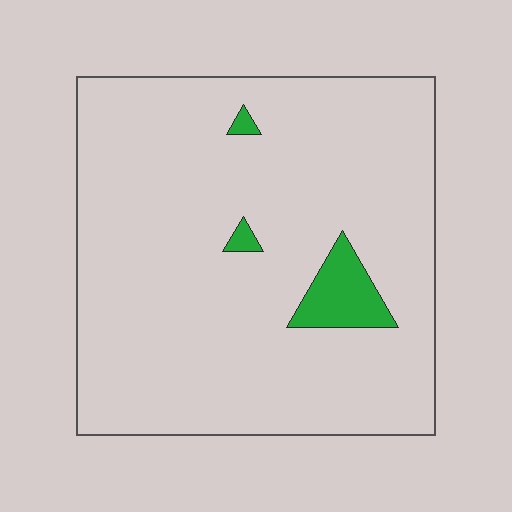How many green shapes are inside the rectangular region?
3.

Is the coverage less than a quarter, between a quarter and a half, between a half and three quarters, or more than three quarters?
Less than a quarter.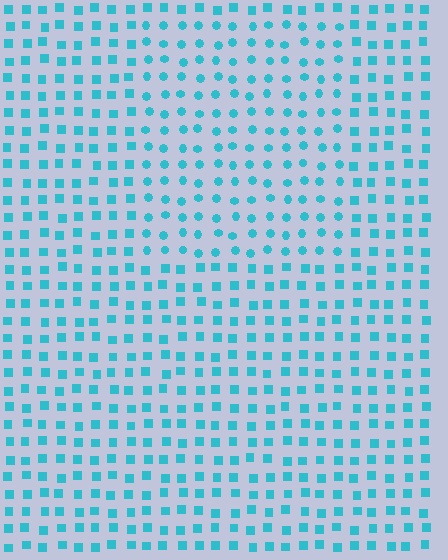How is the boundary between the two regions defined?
The boundary is defined by a change in element shape: circles inside vs. squares outside. All elements share the same color and spacing.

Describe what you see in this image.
The image is filled with small cyan elements arranged in a uniform grid. A rectangle-shaped region contains circles, while the surrounding area contains squares. The boundary is defined purely by the change in element shape.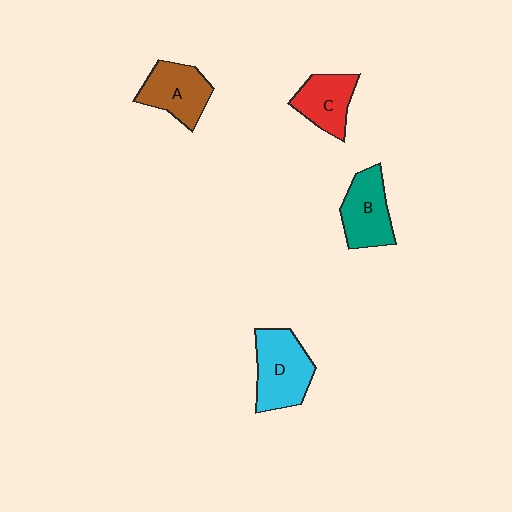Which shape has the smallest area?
Shape C (red).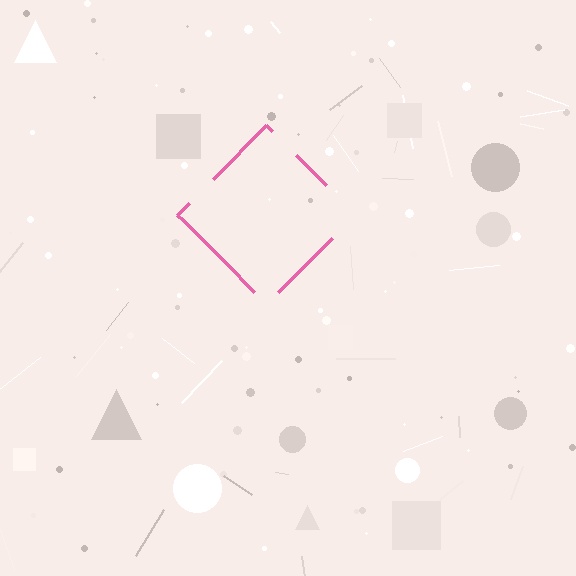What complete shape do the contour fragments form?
The contour fragments form a diamond.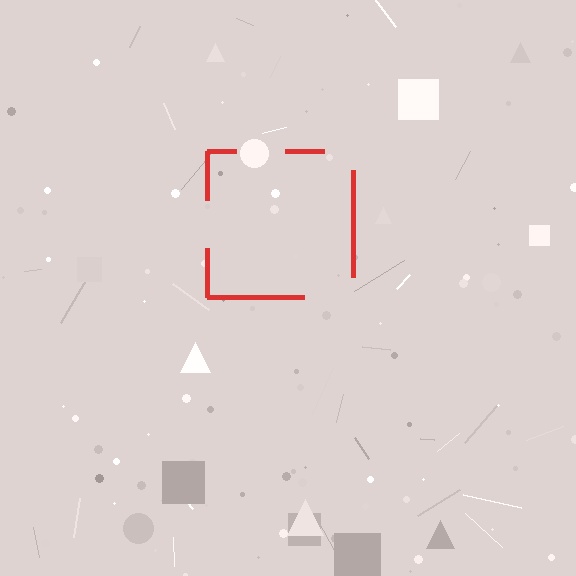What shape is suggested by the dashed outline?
The dashed outline suggests a square.